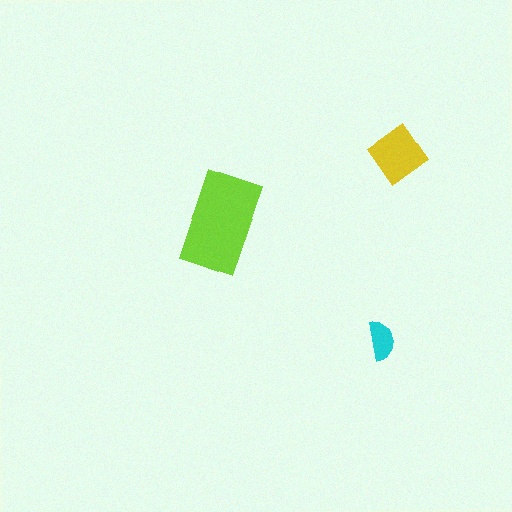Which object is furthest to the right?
The yellow diamond is rightmost.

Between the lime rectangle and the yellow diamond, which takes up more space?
The lime rectangle.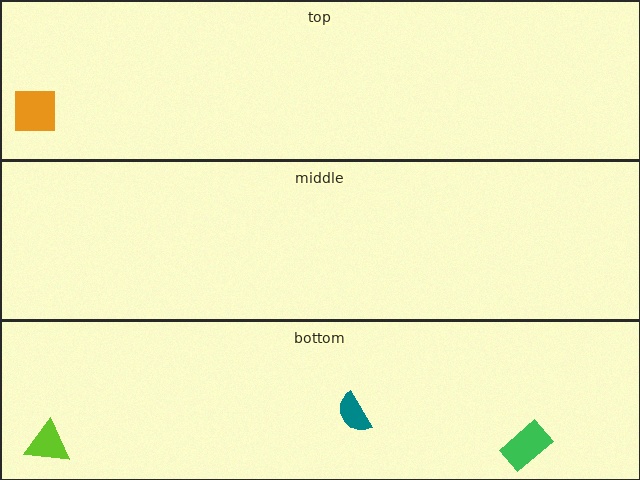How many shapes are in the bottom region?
3.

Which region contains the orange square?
The top region.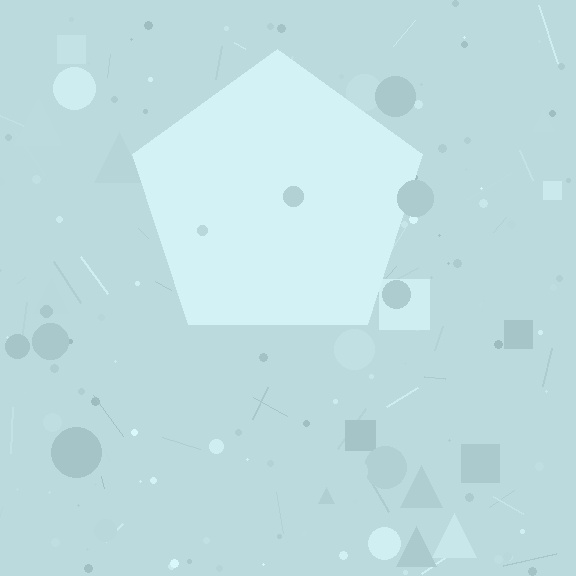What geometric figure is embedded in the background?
A pentagon is embedded in the background.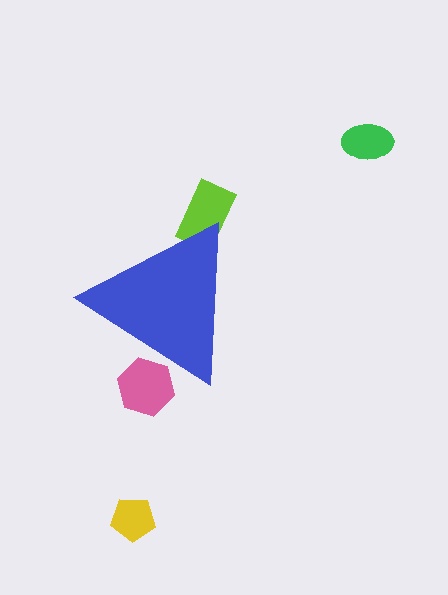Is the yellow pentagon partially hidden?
No, the yellow pentagon is fully visible.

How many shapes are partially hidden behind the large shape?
2 shapes are partially hidden.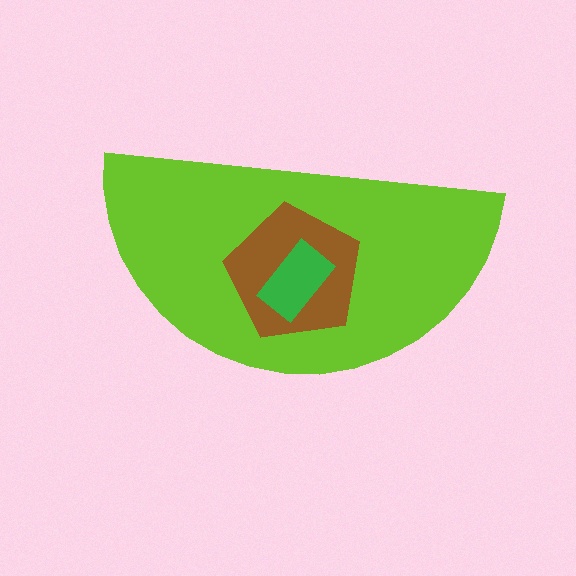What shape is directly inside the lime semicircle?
The brown pentagon.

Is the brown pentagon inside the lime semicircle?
Yes.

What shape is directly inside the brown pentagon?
The green rectangle.